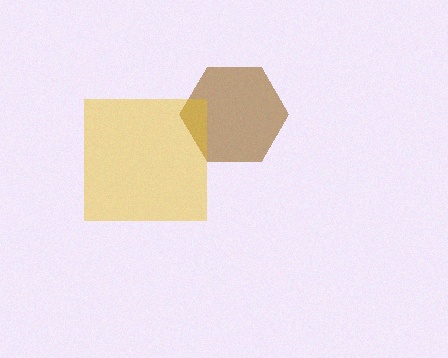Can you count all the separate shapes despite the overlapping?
Yes, there are 2 separate shapes.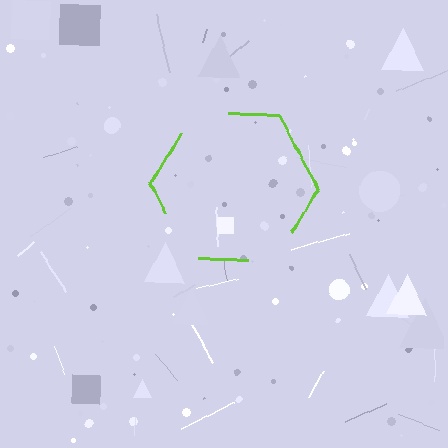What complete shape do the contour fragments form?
The contour fragments form a hexagon.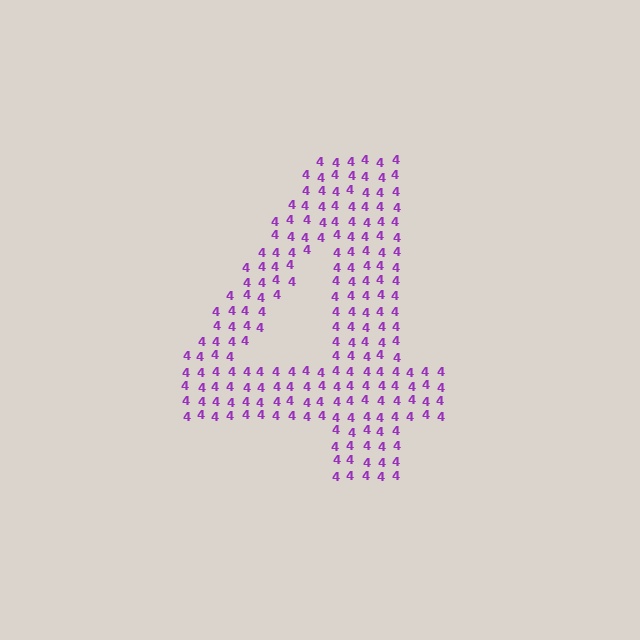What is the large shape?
The large shape is the digit 4.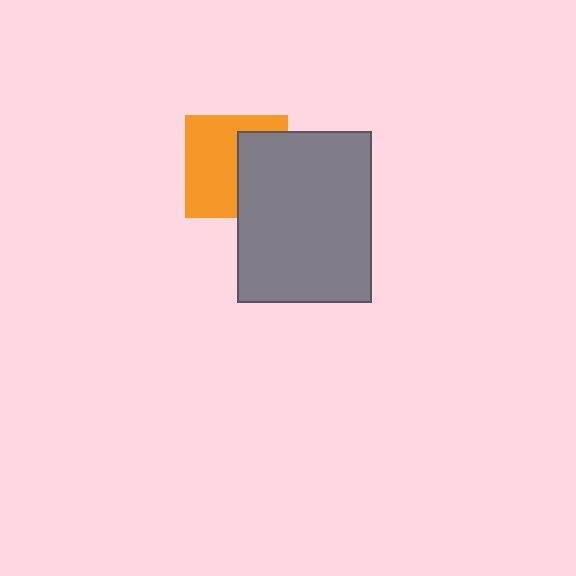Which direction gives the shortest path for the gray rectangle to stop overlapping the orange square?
Moving right gives the shortest separation.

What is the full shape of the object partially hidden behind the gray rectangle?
The partially hidden object is an orange square.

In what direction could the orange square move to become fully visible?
The orange square could move left. That would shift it out from behind the gray rectangle entirely.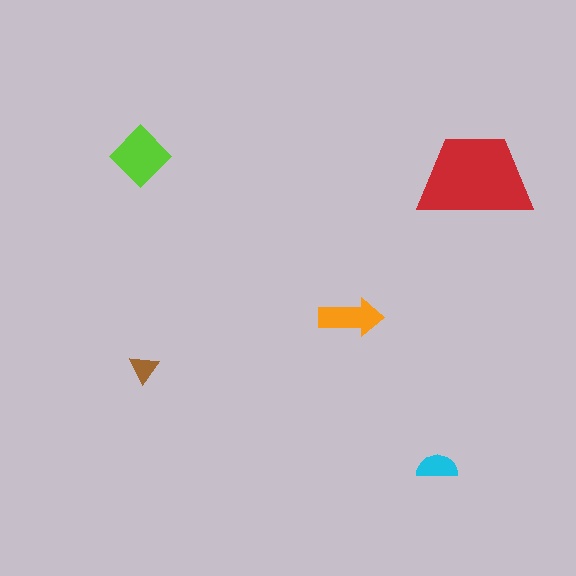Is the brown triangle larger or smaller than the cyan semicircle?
Smaller.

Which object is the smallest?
The brown triangle.